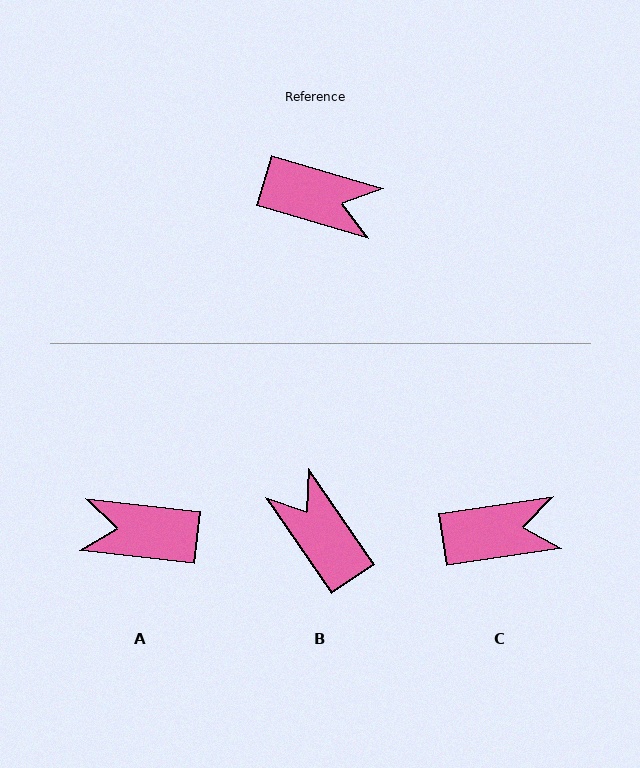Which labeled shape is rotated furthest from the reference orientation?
A, about 170 degrees away.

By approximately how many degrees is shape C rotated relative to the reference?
Approximately 25 degrees counter-clockwise.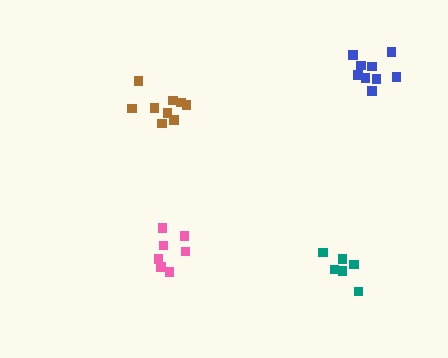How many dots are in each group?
Group 1: 9 dots, Group 2: 7 dots, Group 3: 6 dots, Group 4: 9 dots (31 total).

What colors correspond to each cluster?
The clusters are colored: brown, pink, teal, blue.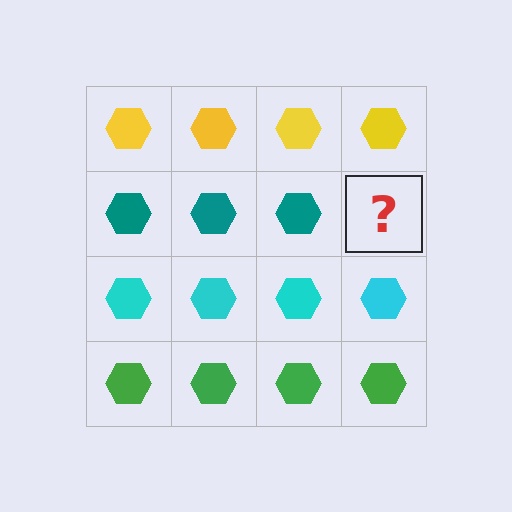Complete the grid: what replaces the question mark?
The question mark should be replaced with a teal hexagon.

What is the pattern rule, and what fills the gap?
The rule is that each row has a consistent color. The gap should be filled with a teal hexagon.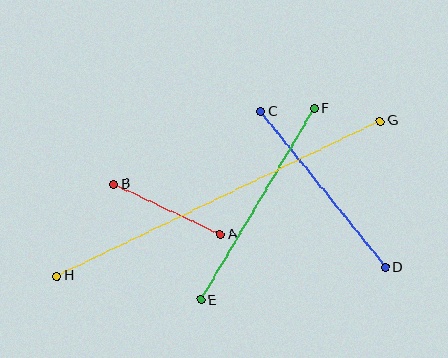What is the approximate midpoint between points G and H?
The midpoint is at approximately (219, 199) pixels.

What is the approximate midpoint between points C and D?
The midpoint is at approximately (323, 190) pixels.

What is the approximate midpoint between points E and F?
The midpoint is at approximately (258, 204) pixels.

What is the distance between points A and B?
The distance is approximately 117 pixels.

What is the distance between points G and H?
The distance is approximately 358 pixels.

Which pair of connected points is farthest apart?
Points G and H are farthest apart.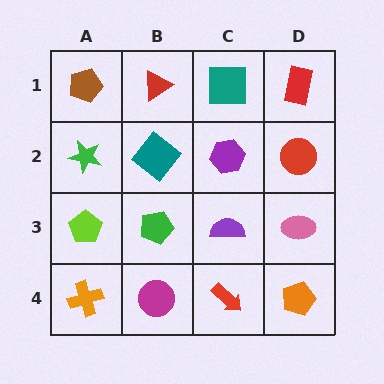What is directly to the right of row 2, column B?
A purple hexagon.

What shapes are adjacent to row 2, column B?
A red triangle (row 1, column B), a green pentagon (row 3, column B), a green star (row 2, column A), a purple hexagon (row 2, column C).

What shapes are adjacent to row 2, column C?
A teal square (row 1, column C), a purple semicircle (row 3, column C), a teal diamond (row 2, column B), a red circle (row 2, column D).